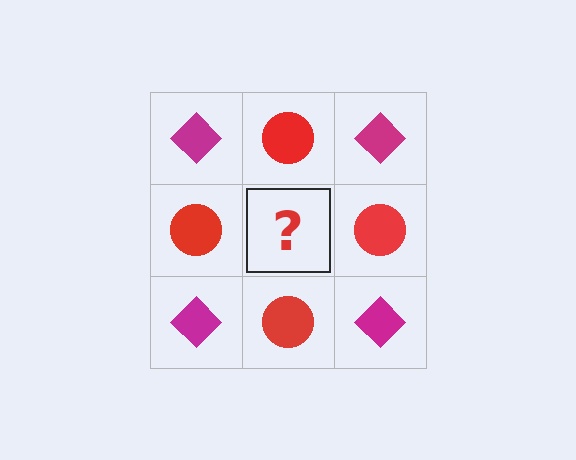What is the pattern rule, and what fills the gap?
The rule is that it alternates magenta diamond and red circle in a checkerboard pattern. The gap should be filled with a magenta diamond.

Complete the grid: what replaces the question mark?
The question mark should be replaced with a magenta diamond.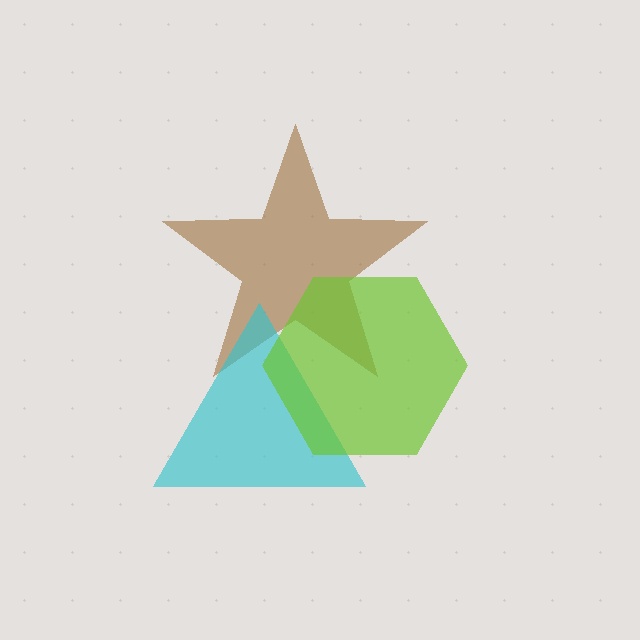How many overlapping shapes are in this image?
There are 3 overlapping shapes in the image.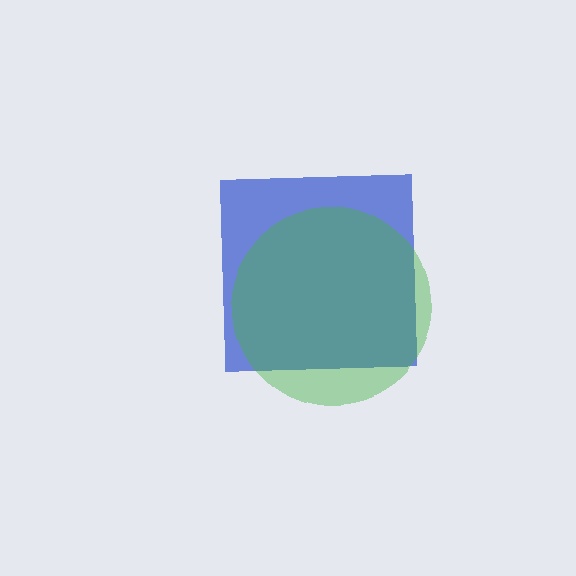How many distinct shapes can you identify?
There are 2 distinct shapes: a blue square, a green circle.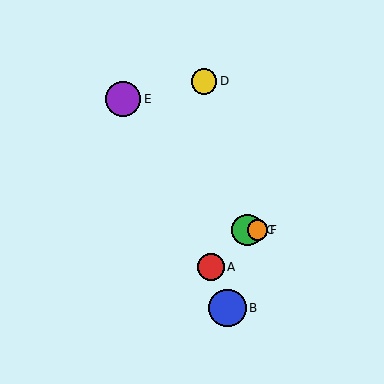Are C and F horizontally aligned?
Yes, both are at y≈230.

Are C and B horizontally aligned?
No, C is at y≈230 and B is at y≈308.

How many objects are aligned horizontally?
2 objects (C, F) are aligned horizontally.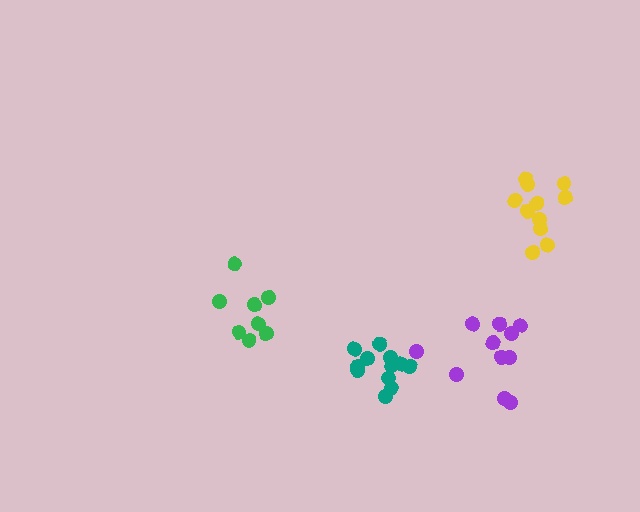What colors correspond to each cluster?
The clusters are colored: yellow, green, teal, purple.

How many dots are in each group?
Group 1: 11 dots, Group 2: 8 dots, Group 3: 12 dots, Group 4: 11 dots (42 total).